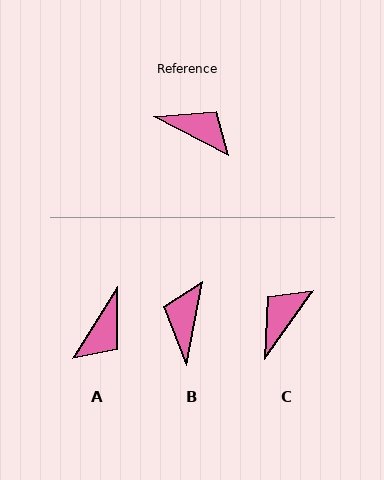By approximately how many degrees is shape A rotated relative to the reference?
Approximately 95 degrees clockwise.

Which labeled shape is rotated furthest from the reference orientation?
B, about 108 degrees away.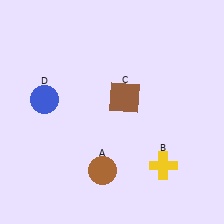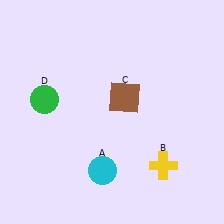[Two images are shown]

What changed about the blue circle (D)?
In Image 1, D is blue. In Image 2, it changed to green.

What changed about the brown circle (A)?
In Image 1, A is brown. In Image 2, it changed to cyan.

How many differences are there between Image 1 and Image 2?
There are 2 differences between the two images.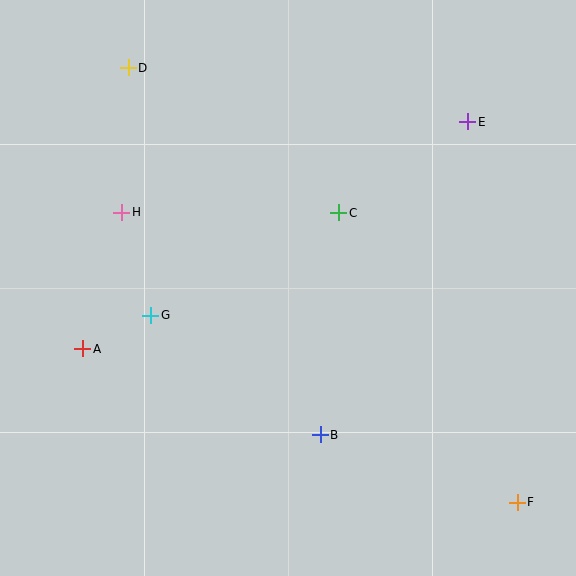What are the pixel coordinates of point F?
Point F is at (517, 502).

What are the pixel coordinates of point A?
Point A is at (83, 349).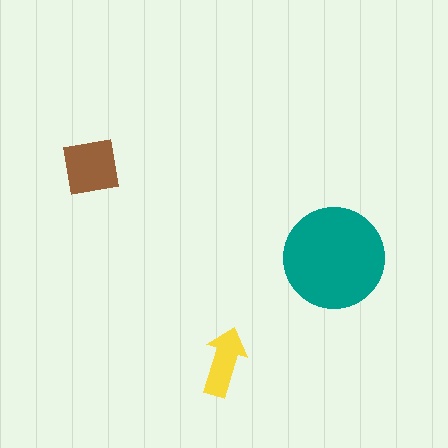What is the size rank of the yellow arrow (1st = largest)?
3rd.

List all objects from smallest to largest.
The yellow arrow, the brown square, the teal circle.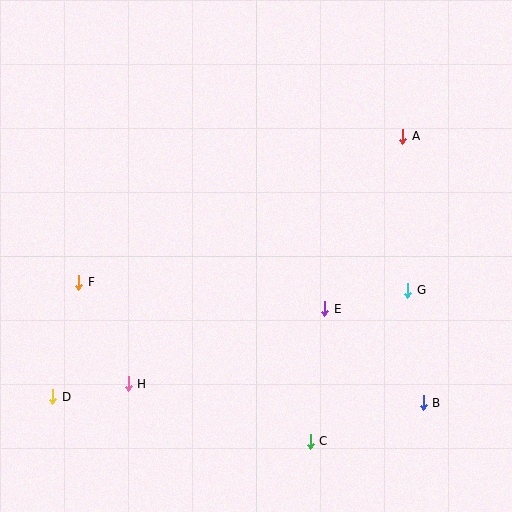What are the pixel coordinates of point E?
Point E is at (325, 309).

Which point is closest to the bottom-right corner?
Point B is closest to the bottom-right corner.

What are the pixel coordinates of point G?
Point G is at (408, 290).